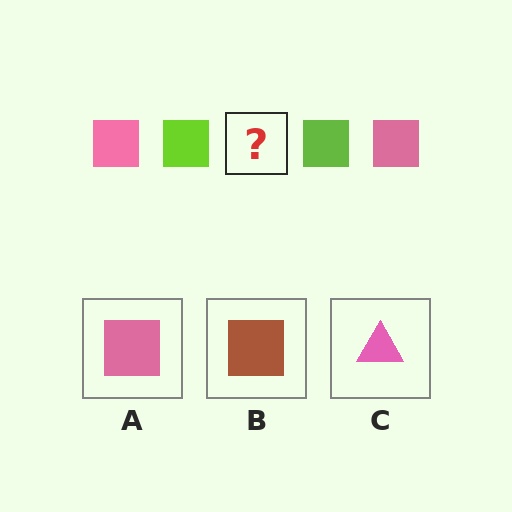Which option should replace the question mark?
Option A.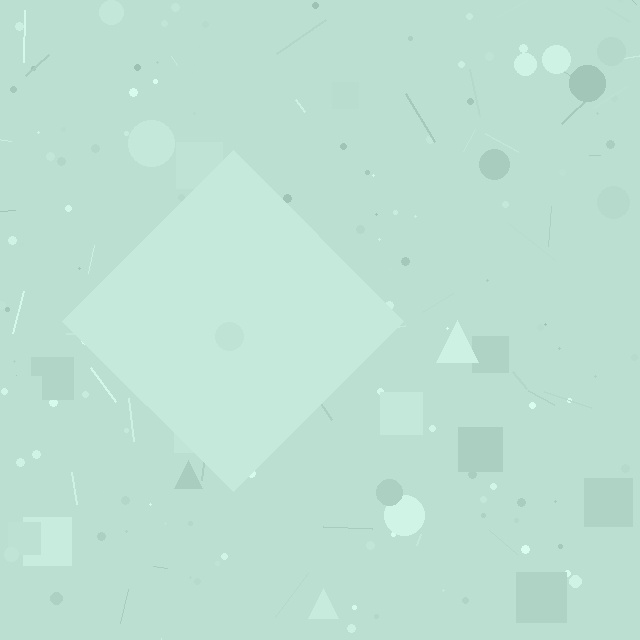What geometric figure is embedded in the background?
A diamond is embedded in the background.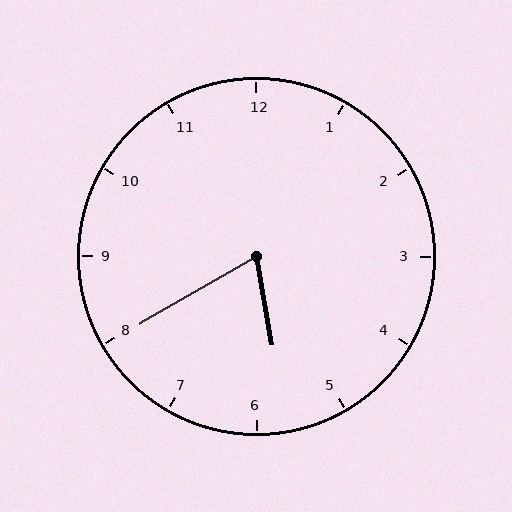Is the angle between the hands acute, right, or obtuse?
It is acute.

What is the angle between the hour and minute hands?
Approximately 70 degrees.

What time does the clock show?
5:40.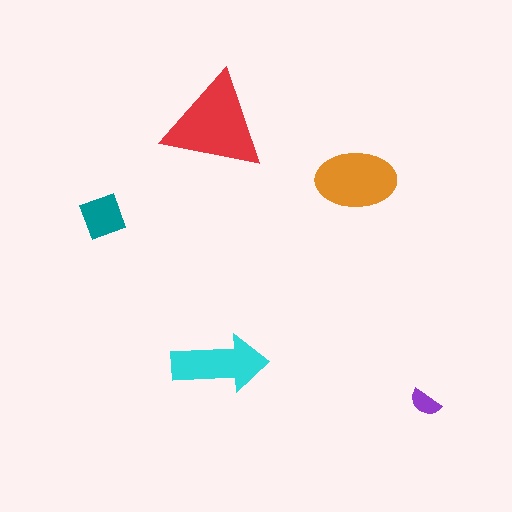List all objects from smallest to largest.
The purple semicircle, the teal diamond, the cyan arrow, the orange ellipse, the red triangle.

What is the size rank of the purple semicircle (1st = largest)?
5th.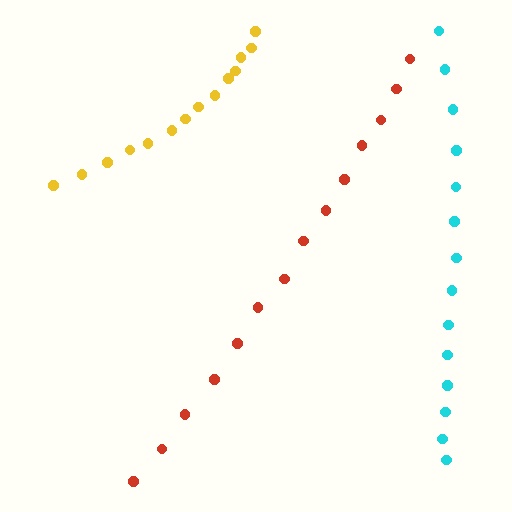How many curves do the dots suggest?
There are 3 distinct paths.